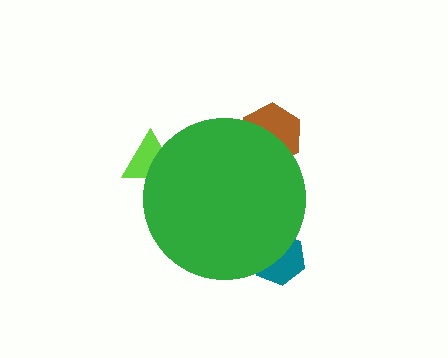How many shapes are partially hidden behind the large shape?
3 shapes are partially hidden.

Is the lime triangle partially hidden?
Yes, the lime triangle is partially hidden behind the green circle.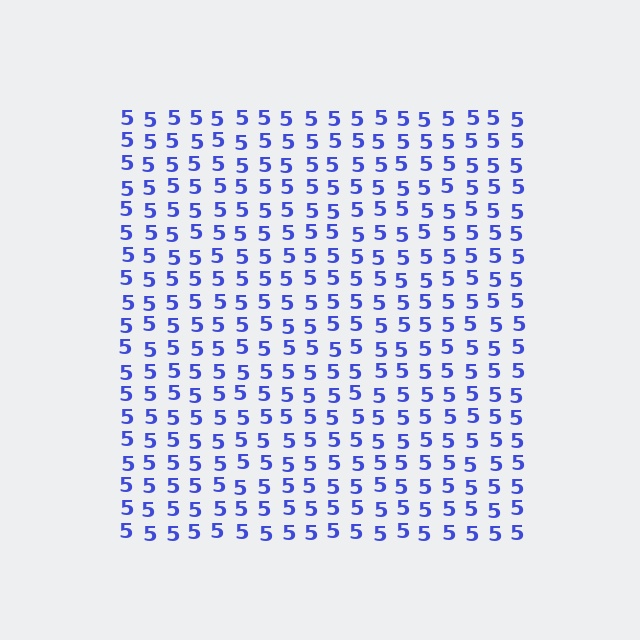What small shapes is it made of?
It is made of small digit 5's.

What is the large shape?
The large shape is a square.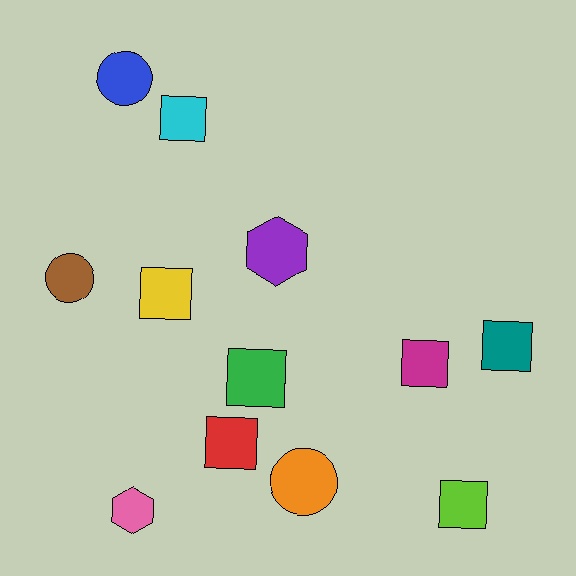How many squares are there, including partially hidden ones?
There are 7 squares.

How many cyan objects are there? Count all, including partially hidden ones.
There is 1 cyan object.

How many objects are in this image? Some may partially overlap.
There are 12 objects.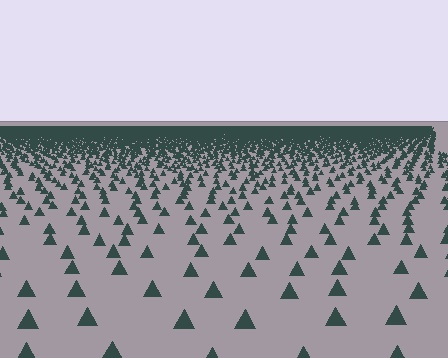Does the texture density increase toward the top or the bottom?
Density increases toward the top.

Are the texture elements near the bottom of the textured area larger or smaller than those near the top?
Larger. Near the bottom, elements are closer to the viewer and appear at a bigger on-screen size.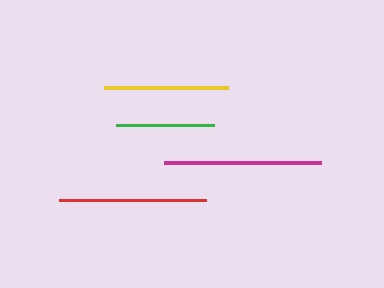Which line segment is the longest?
The magenta line is the longest at approximately 158 pixels.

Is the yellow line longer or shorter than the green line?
The yellow line is longer than the green line.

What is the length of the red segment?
The red segment is approximately 147 pixels long.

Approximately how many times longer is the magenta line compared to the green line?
The magenta line is approximately 1.6 times the length of the green line.